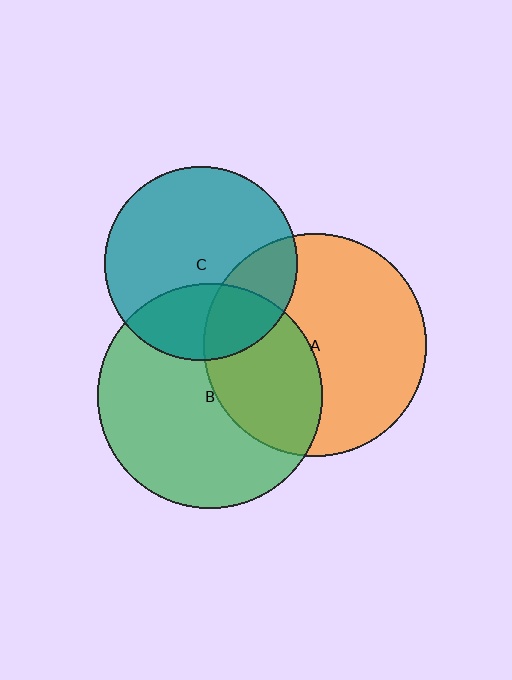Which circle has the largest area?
Circle B (green).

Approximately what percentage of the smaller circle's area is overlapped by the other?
Approximately 30%.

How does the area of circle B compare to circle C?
Approximately 1.4 times.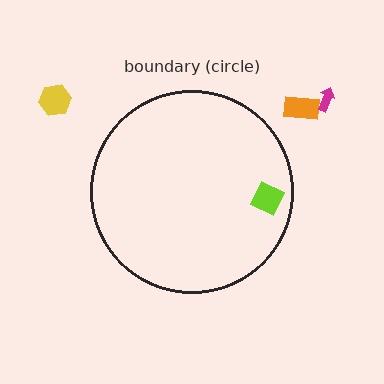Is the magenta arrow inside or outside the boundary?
Outside.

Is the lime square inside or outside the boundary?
Inside.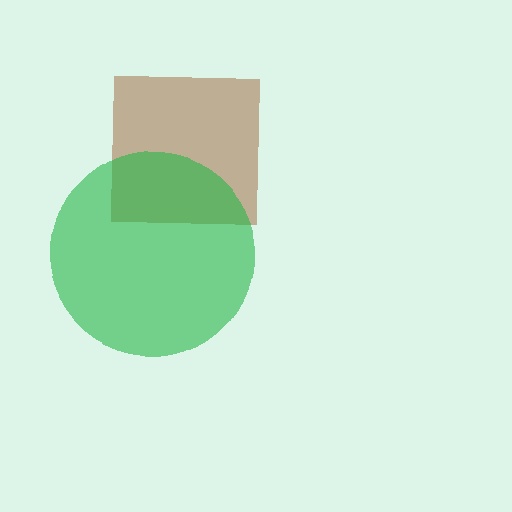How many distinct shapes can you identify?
There are 2 distinct shapes: a brown square, a green circle.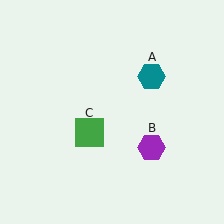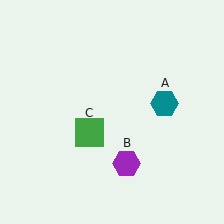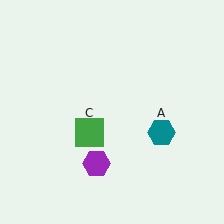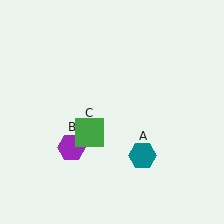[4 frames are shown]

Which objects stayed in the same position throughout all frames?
Green square (object C) remained stationary.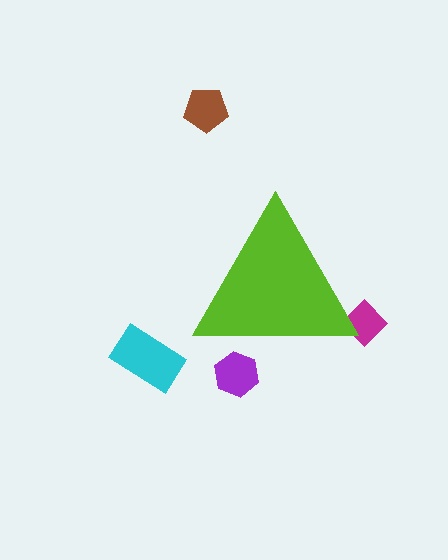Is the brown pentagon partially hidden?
No, the brown pentagon is fully visible.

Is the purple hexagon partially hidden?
Yes, the purple hexagon is partially hidden behind the lime triangle.